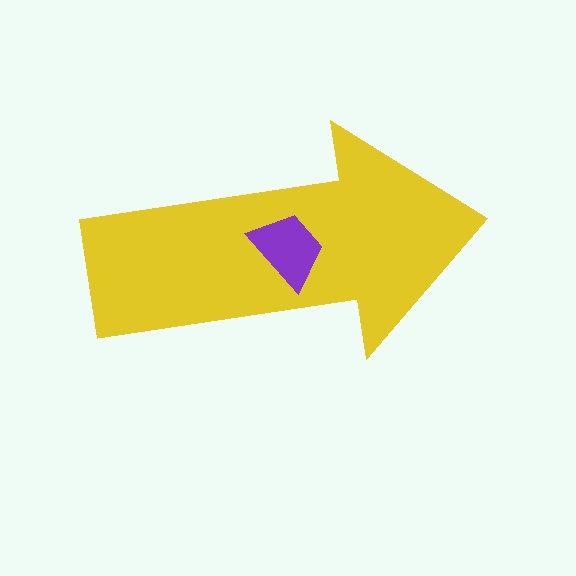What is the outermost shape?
The yellow arrow.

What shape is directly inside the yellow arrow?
The purple trapezoid.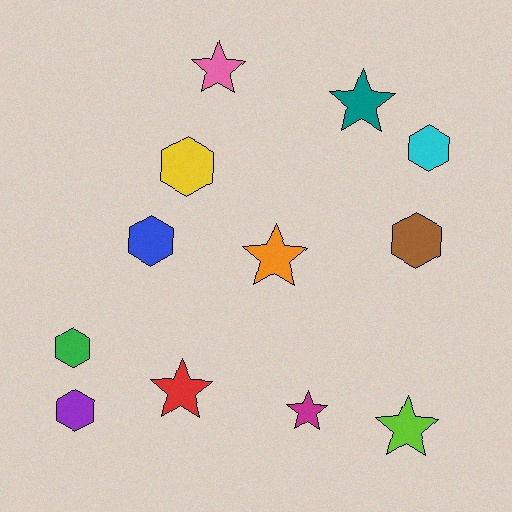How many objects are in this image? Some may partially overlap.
There are 12 objects.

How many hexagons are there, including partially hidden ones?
There are 6 hexagons.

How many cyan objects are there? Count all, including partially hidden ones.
There is 1 cyan object.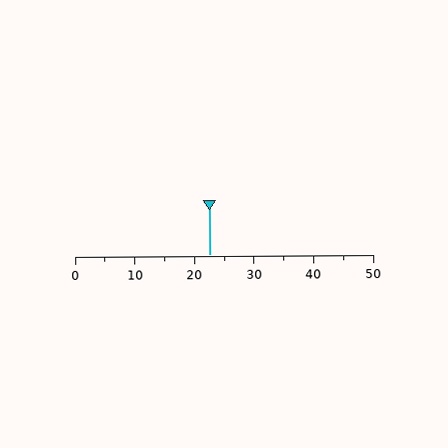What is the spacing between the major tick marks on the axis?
The major ticks are spaced 10 apart.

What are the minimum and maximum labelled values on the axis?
The axis runs from 0 to 50.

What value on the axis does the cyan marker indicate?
The marker indicates approximately 22.5.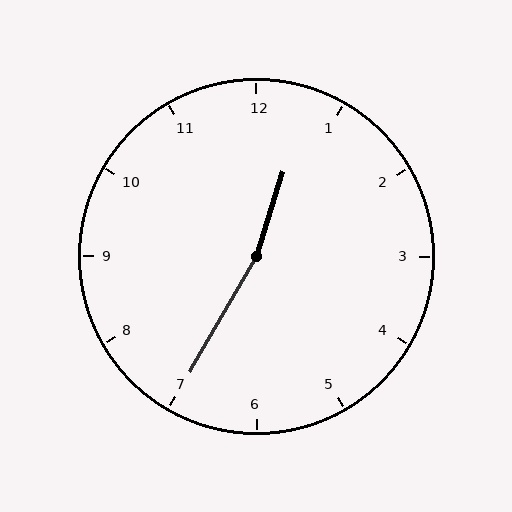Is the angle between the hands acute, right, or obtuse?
It is obtuse.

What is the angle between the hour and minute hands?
Approximately 168 degrees.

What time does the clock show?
12:35.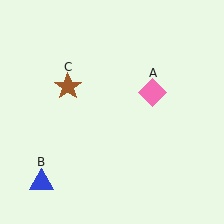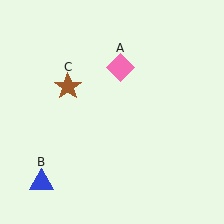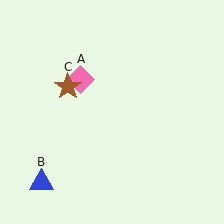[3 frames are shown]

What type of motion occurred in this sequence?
The pink diamond (object A) rotated counterclockwise around the center of the scene.